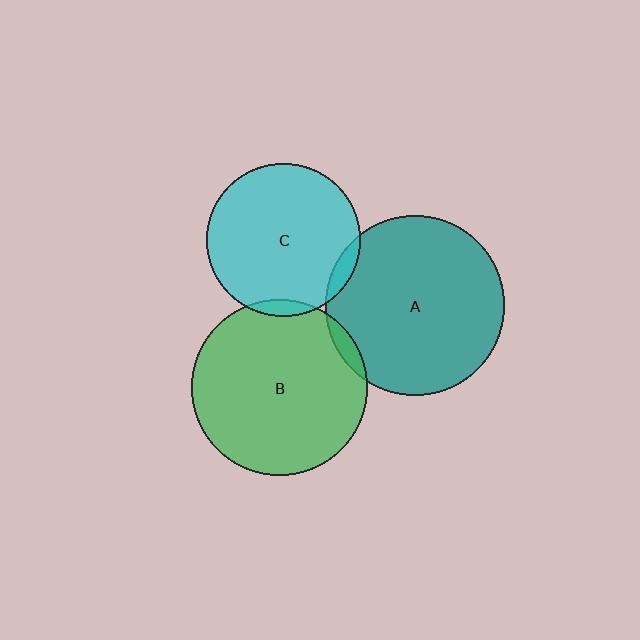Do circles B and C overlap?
Yes.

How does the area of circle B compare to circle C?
Approximately 1.3 times.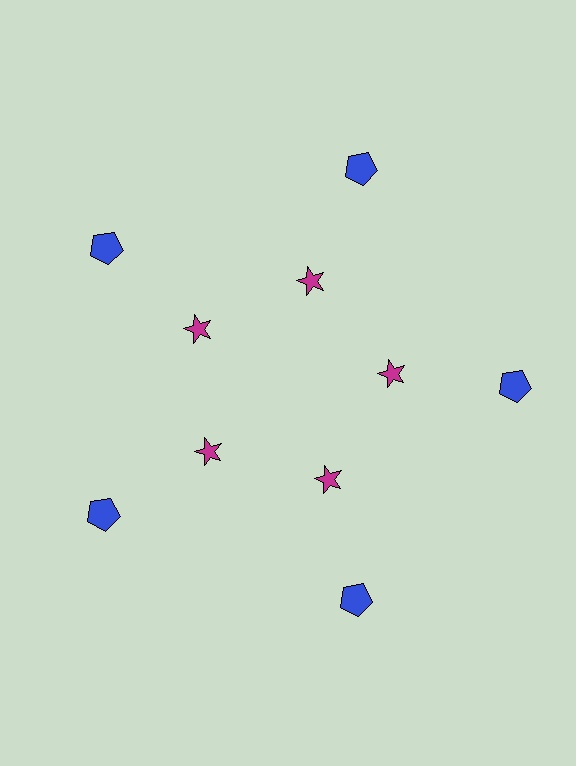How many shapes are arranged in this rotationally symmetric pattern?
There are 10 shapes, arranged in 5 groups of 2.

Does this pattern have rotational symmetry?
Yes, this pattern has 5-fold rotational symmetry. It looks the same after rotating 72 degrees around the center.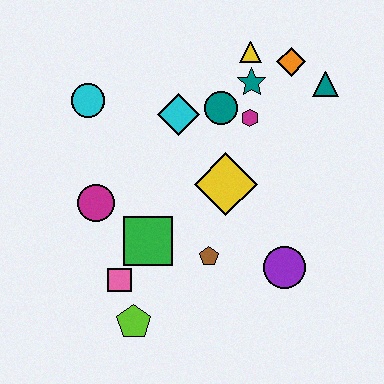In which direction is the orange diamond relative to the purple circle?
The orange diamond is above the purple circle.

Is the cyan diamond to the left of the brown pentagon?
Yes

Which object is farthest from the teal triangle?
The lime pentagon is farthest from the teal triangle.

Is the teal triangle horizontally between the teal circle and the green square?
No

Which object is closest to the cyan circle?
The cyan diamond is closest to the cyan circle.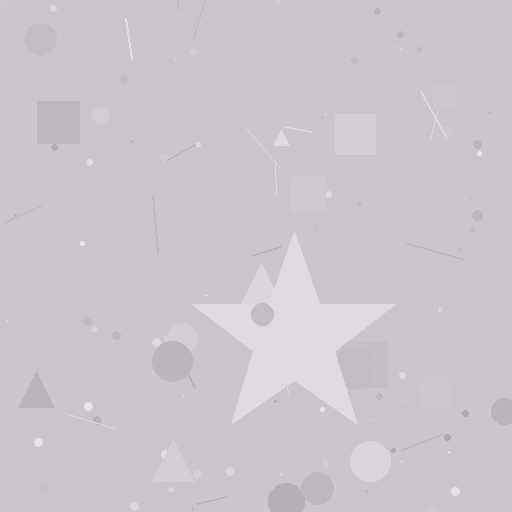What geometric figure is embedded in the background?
A star is embedded in the background.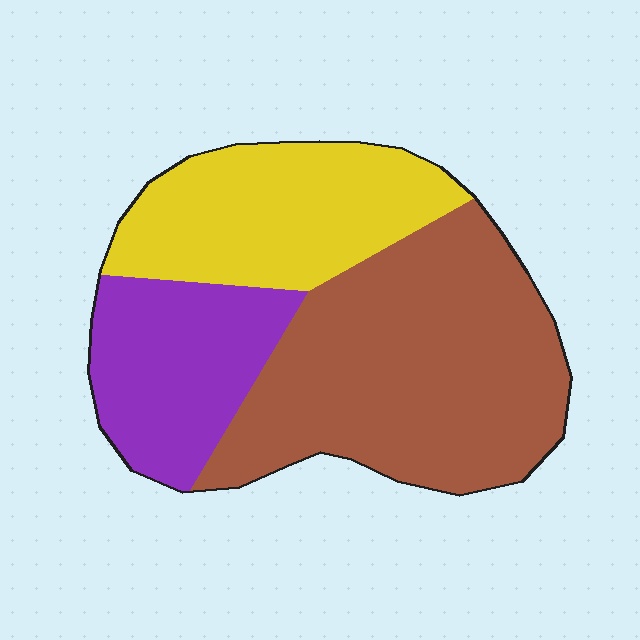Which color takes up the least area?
Purple, at roughly 20%.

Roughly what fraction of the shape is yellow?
Yellow covers roughly 30% of the shape.